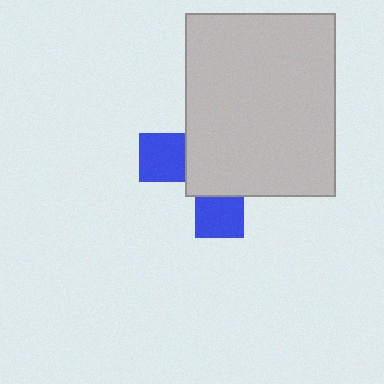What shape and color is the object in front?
The object in front is a light gray rectangle.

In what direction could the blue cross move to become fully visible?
The blue cross could move toward the lower-left. That would shift it out from behind the light gray rectangle entirely.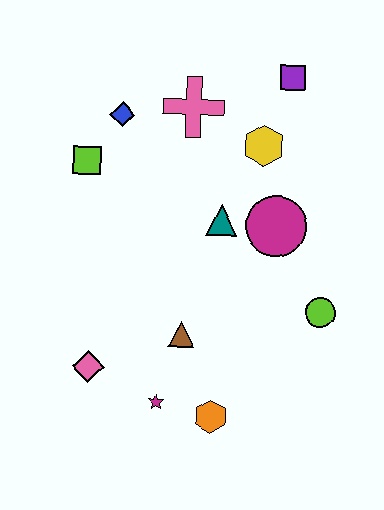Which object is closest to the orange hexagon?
The magenta star is closest to the orange hexagon.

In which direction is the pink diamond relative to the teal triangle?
The pink diamond is below the teal triangle.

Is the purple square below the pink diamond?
No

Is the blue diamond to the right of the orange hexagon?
No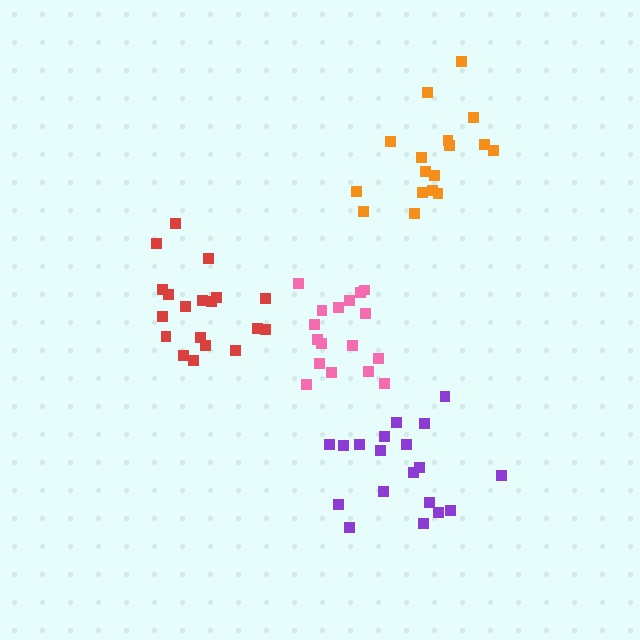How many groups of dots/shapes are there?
There are 4 groups.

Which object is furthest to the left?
The red cluster is leftmost.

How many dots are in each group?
Group 1: 19 dots, Group 2: 17 dots, Group 3: 17 dots, Group 4: 19 dots (72 total).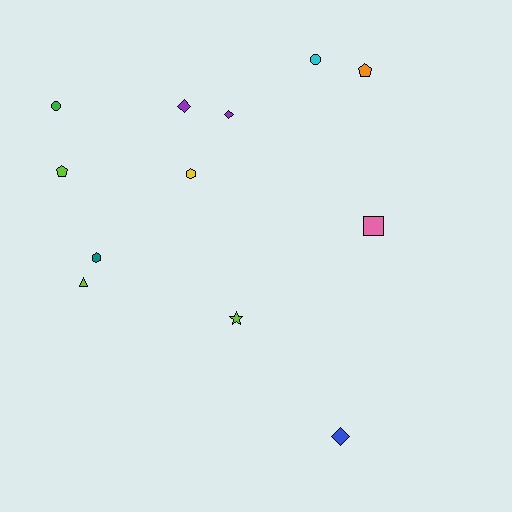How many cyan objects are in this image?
There is 1 cyan object.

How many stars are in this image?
There is 1 star.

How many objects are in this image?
There are 12 objects.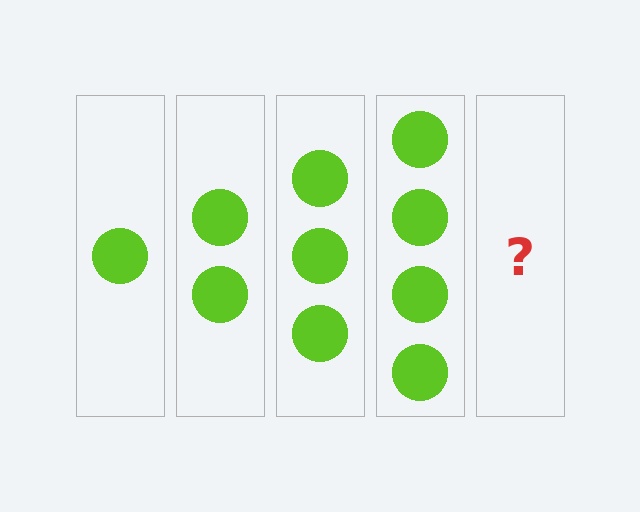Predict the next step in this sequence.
The next step is 5 circles.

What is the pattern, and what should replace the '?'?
The pattern is that each step adds one more circle. The '?' should be 5 circles.